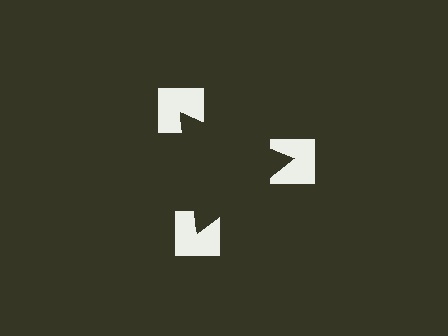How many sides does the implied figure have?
3 sides.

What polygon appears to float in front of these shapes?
An illusory triangle — its edges are inferred from the aligned wedge cuts in the notched squares, not physically drawn.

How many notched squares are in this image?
There are 3 — one at each vertex of the illusory triangle.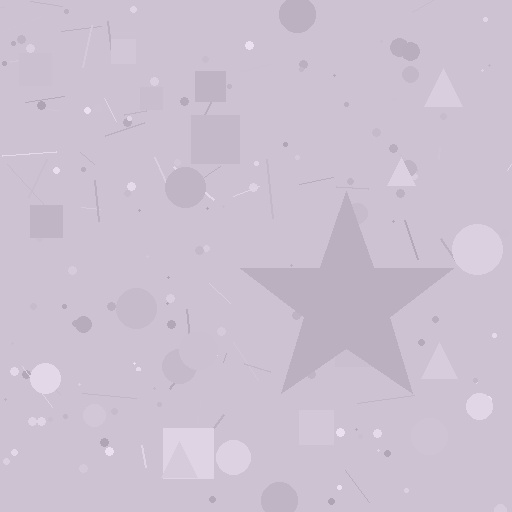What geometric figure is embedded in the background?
A star is embedded in the background.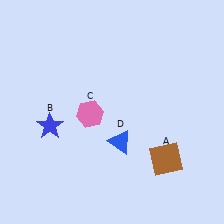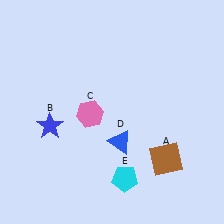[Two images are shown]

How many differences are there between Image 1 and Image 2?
There is 1 difference between the two images.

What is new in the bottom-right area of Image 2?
A cyan pentagon (E) was added in the bottom-right area of Image 2.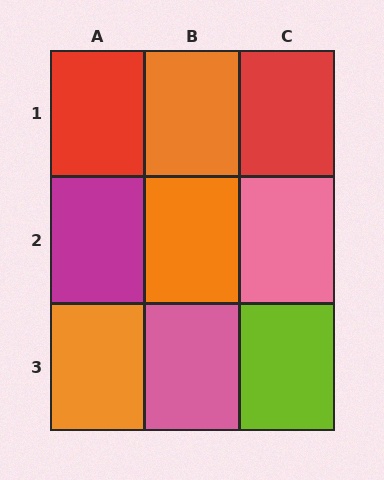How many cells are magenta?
1 cell is magenta.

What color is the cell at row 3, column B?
Pink.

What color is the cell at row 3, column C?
Lime.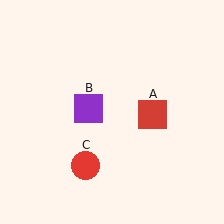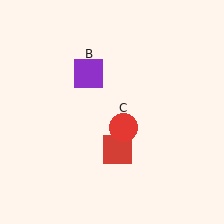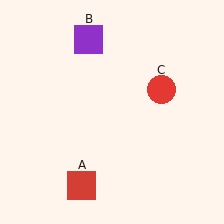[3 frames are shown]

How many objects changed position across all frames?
3 objects changed position: red square (object A), purple square (object B), red circle (object C).